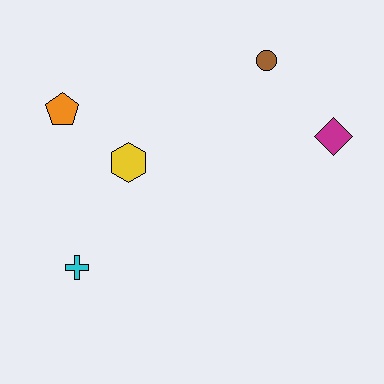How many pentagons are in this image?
There is 1 pentagon.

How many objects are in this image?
There are 5 objects.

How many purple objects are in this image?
There are no purple objects.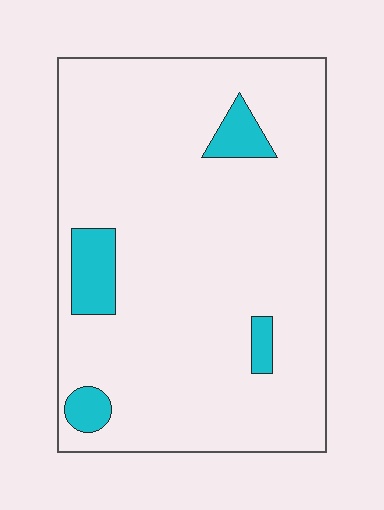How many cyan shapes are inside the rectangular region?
4.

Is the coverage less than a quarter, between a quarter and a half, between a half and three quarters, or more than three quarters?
Less than a quarter.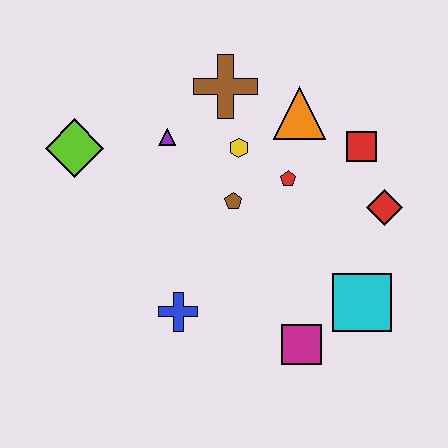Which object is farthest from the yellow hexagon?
The magenta square is farthest from the yellow hexagon.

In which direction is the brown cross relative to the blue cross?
The brown cross is above the blue cross.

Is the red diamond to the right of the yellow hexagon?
Yes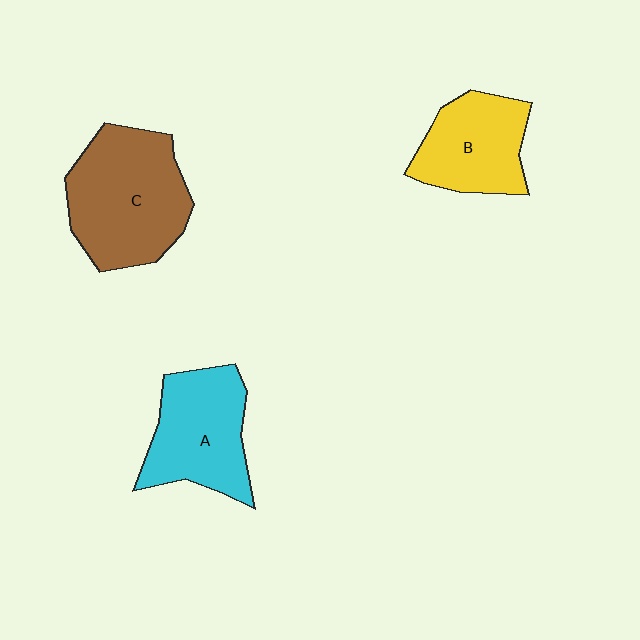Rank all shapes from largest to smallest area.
From largest to smallest: C (brown), A (cyan), B (yellow).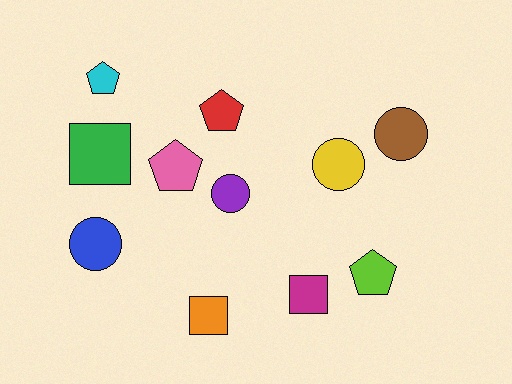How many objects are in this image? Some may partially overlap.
There are 11 objects.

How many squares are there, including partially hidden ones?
There are 3 squares.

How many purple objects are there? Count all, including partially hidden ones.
There is 1 purple object.